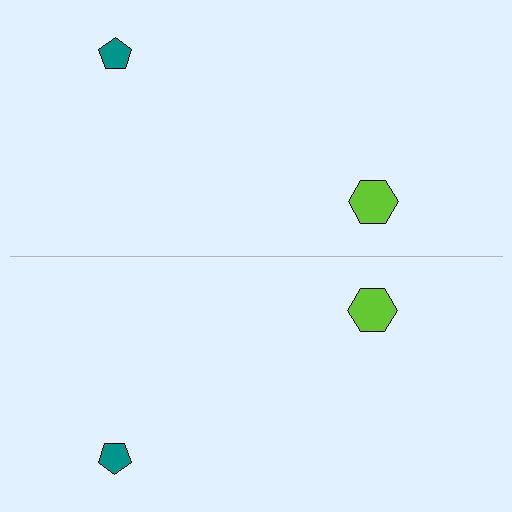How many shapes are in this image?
There are 4 shapes in this image.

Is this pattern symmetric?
Yes, this pattern has bilateral (reflection) symmetry.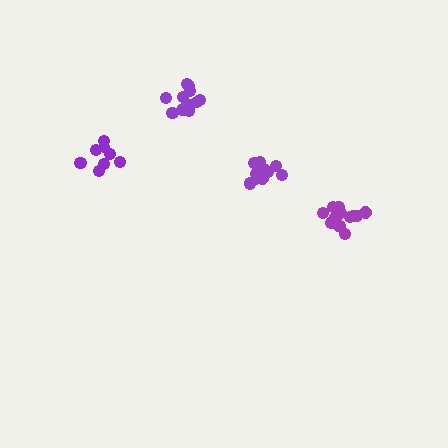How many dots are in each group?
Group 1: 13 dots, Group 2: 14 dots, Group 3: 14 dots, Group 4: 8 dots (49 total).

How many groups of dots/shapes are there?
There are 4 groups.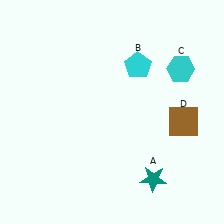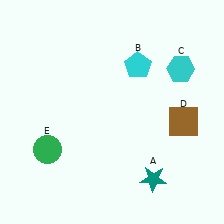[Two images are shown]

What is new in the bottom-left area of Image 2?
A green circle (E) was added in the bottom-left area of Image 2.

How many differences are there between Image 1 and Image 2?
There is 1 difference between the two images.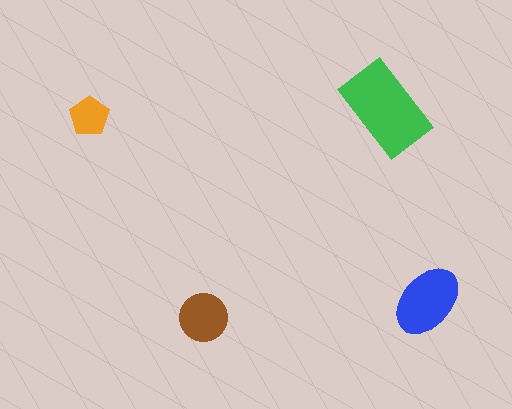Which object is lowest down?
The brown circle is bottommost.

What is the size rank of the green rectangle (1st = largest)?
1st.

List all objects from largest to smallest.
The green rectangle, the blue ellipse, the brown circle, the orange pentagon.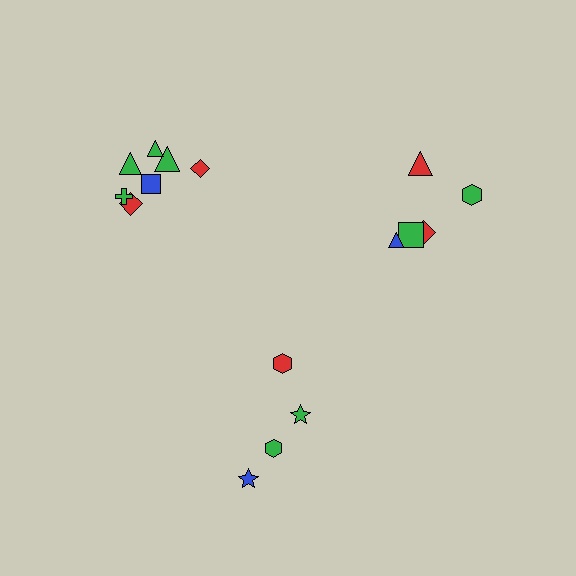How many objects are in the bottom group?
There are 4 objects.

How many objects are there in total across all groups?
There are 16 objects.